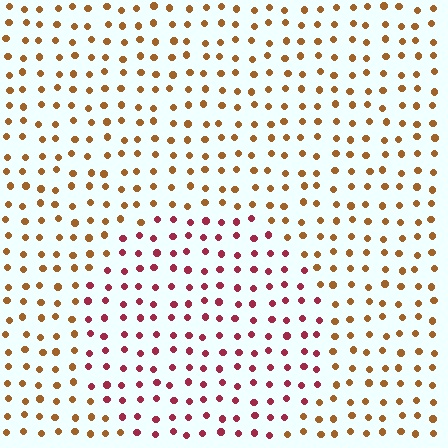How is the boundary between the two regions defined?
The boundary is defined purely by a slight shift in hue (about 44 degrees). Spacing, size, and orientation are identical on both sides.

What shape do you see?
I see a circle.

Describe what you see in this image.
The image is filled with small brown elements in a uniform arrangement. A circle-shaped region is visible where the elements are tinted to a slightly different hue, forming a subtle color boundary.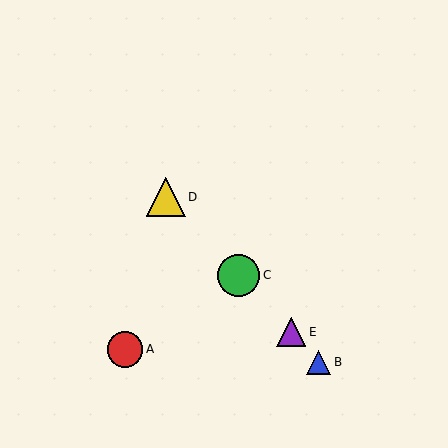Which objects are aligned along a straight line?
Objects B, C, D, E are aligned along a straight line.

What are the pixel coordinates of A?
Object A is at (125, 349).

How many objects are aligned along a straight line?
4 objects (B, C, D, E) are aligned along a straight line.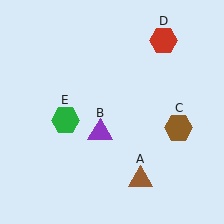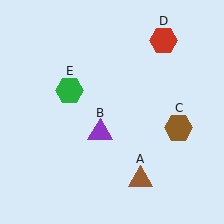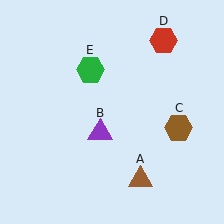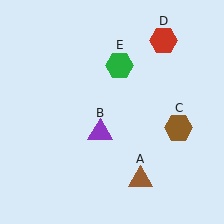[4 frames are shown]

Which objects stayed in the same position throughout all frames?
Brown triangle (object A) and purple triangle (object B) and brown hexagon (object C) and red hexagon (object D) remained stationary.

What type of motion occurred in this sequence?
The green hexagon (object E) rotated clockwise around the center of the scene.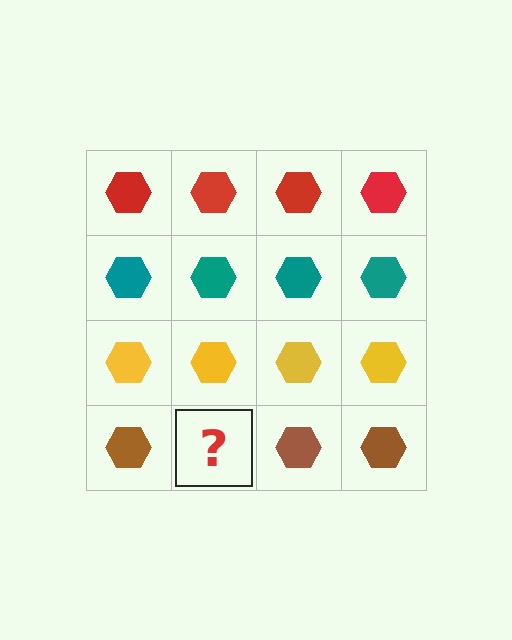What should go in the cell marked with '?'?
The missing cell should contain a brown hexagon.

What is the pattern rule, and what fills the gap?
The rule is that each row has a consistent color. The gap should be filled with a brown hexagon.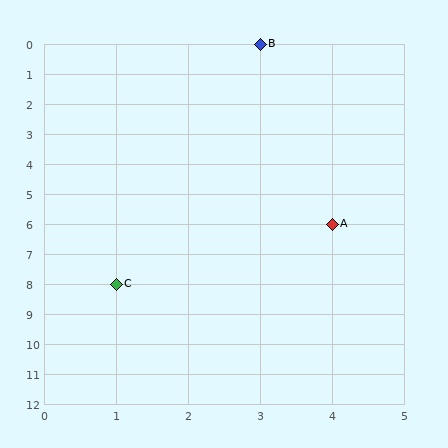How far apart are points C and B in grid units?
Points C and B are 2 columns and 8 rows apart (about 8.2 grid units diagonally).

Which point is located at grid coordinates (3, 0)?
Point B is at (3, 0).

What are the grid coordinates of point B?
Point B is at grid coordinates (3, 0).